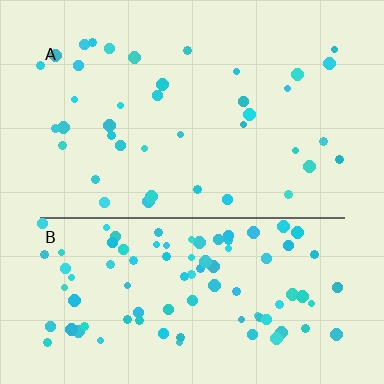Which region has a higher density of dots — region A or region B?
B (the bottom).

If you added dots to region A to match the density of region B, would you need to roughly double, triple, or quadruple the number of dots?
Approximately double.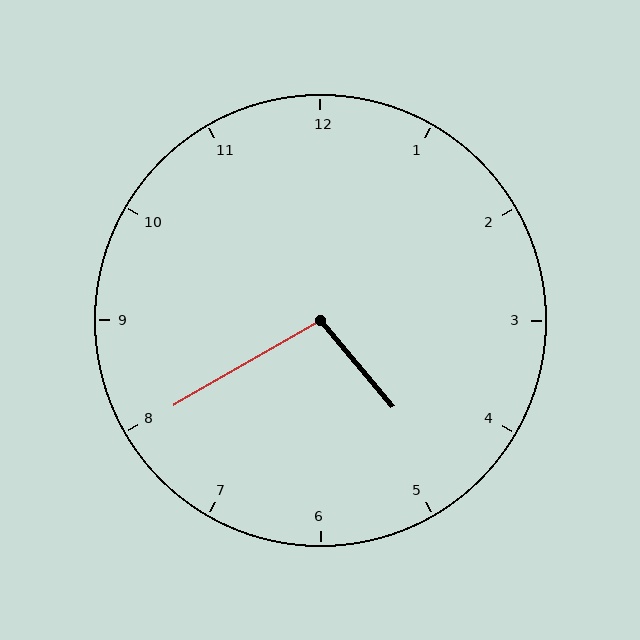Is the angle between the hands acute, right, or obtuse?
It is obtuse.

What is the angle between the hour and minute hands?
Approximately 100 degrees.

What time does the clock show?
4:40.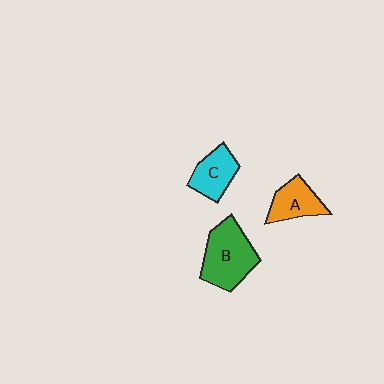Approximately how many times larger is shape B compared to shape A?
Approximately 1.6 times.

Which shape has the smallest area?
Shape C (cyan).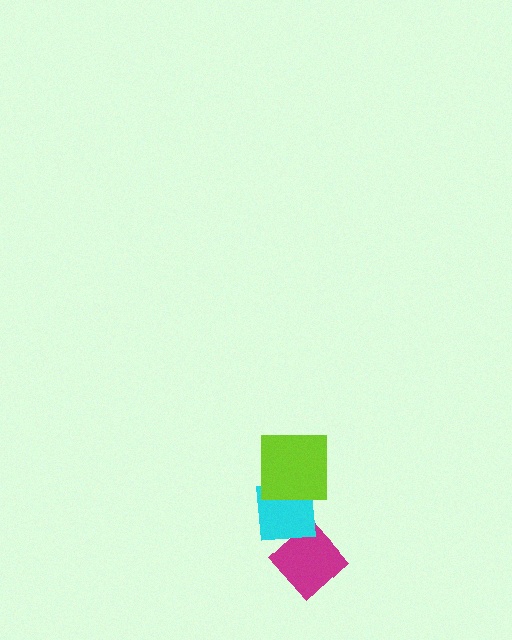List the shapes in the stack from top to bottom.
From top to bottom: the lime square, the cyan square, the magenta diamond.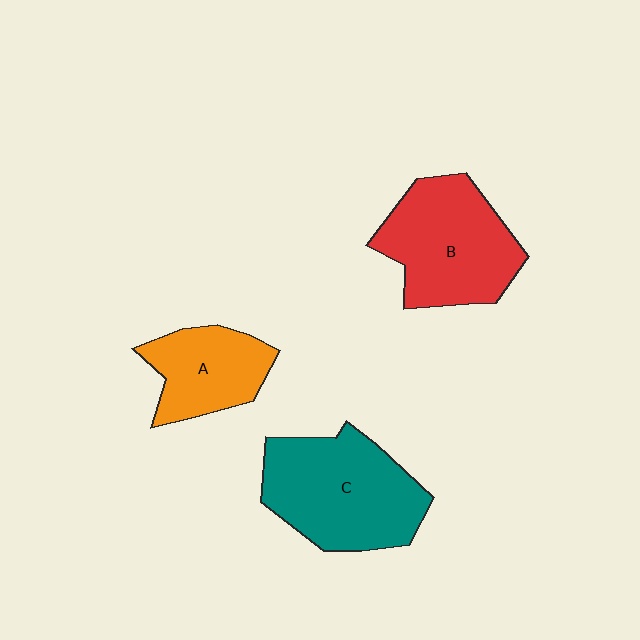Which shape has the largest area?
Shape C (teal).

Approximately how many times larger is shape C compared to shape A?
Approximately 1.7 times.